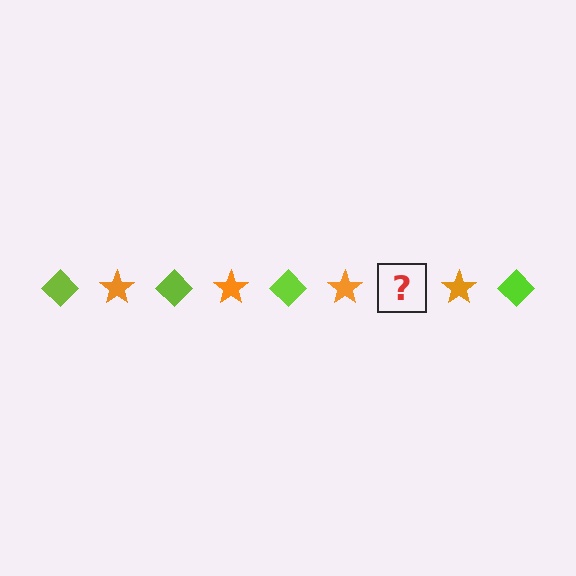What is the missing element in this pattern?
The missing element is a lime diamond.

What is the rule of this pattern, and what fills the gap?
The rule is that the pattern alternates between lime diamond and orange star. The gap should be filled with a lime diamond.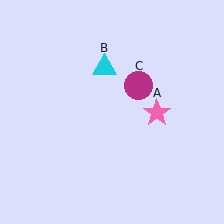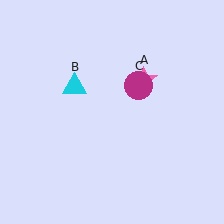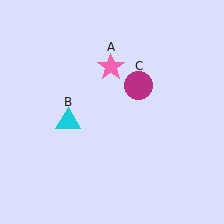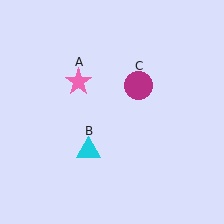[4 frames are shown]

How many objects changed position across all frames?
2 objects changed position: pink star (object A), cyan triangle (object B).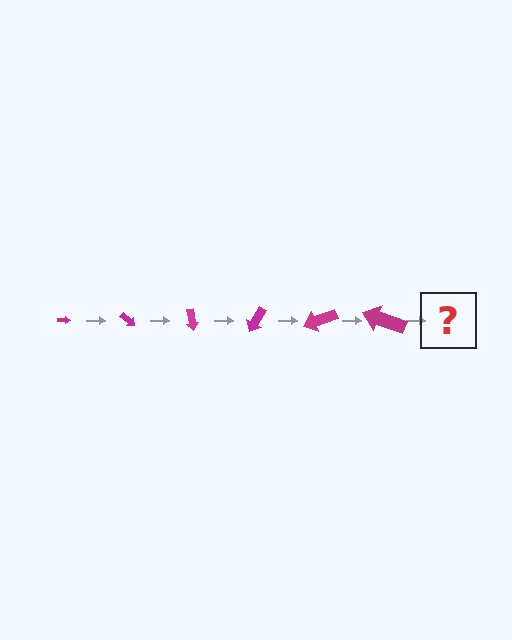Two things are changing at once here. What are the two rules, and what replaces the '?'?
The two rules are that the arrow grows larger each step and it rotates 40 degrees each step. The '?' should be an arrow, larger than the previous one and rotated 240 degrees from the start.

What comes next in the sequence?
The next element should be an arrow, larger than the previous one and rotated 240 degrees from the start.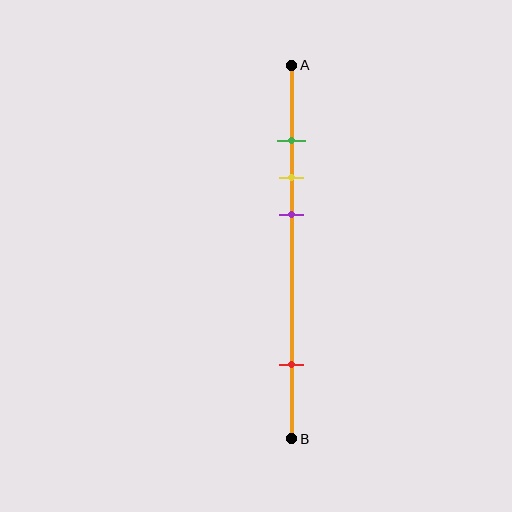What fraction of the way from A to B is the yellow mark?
The yellow mark is approximately 30% (0.3) of the way from A to B.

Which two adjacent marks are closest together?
The green and yellow marks are the closest adjacent pair.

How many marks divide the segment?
There are 4 marks dividing the segment.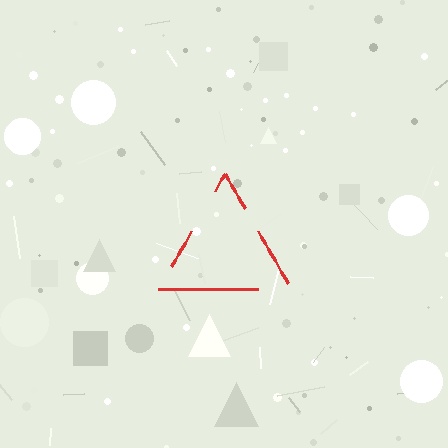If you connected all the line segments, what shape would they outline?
They would outline a triangle.